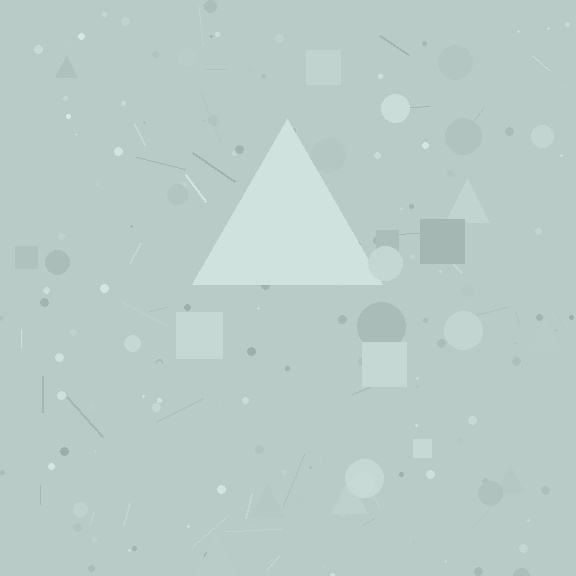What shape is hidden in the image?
A triangle is hidden in the image.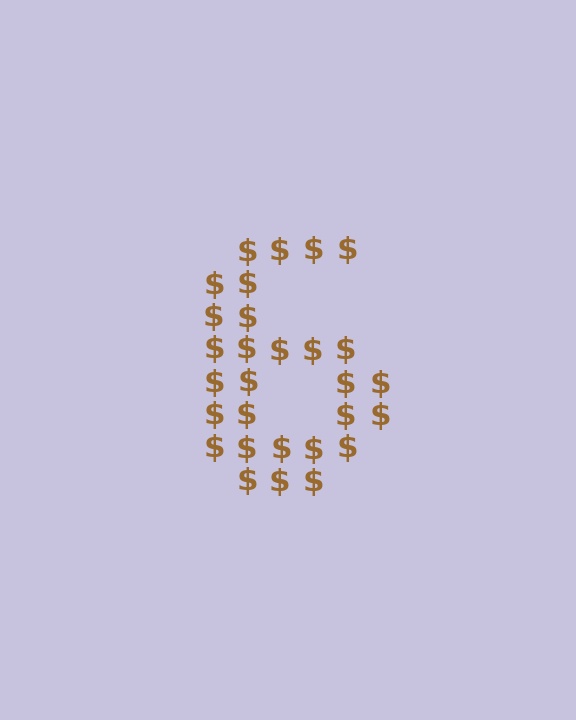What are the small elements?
The small elements are dollar signs.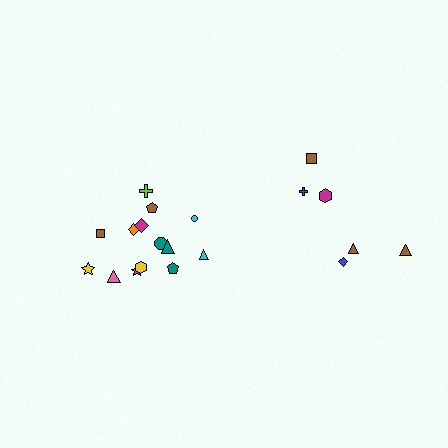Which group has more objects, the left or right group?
The left group.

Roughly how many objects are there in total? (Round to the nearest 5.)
Roughly 20 objects in total.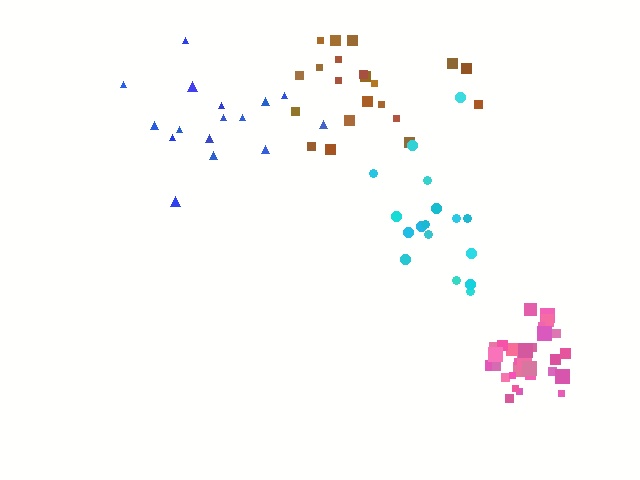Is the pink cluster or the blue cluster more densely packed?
Pink.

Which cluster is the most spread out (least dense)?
Cyan.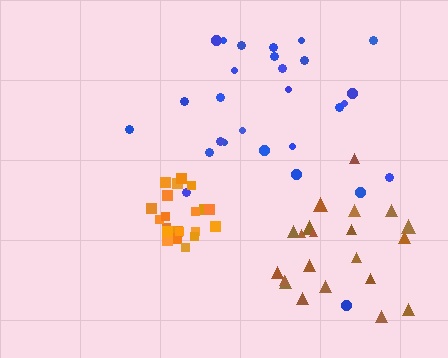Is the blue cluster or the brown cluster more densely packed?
Brown.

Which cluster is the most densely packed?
Orange.